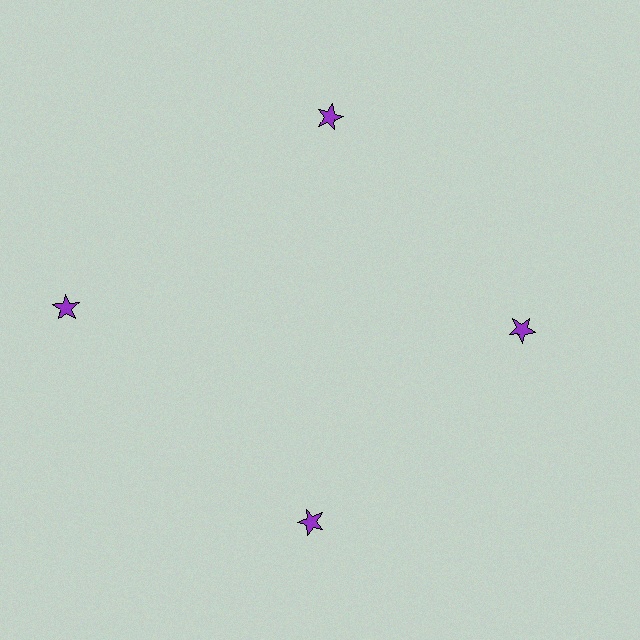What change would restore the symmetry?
The symmetry would be restored by moving it inward, back onto the ring so that all 4 stars sit at equal angles and equal distance from the center.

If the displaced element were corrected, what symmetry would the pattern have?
It would have 4-fold rotational symmetry — the pattern would map onto itself every 90 degrees.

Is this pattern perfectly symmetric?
No. The 4 purple stars are arranged in a ring, but one element near the 9 o'clock position is pushed outward from the center, breaking the 4-fold rotational symmetry.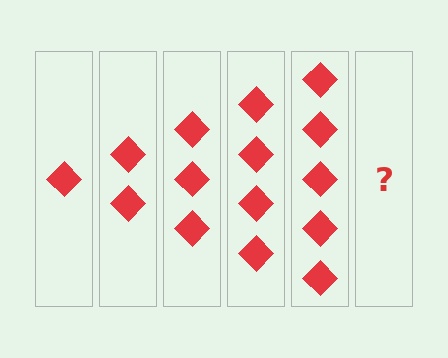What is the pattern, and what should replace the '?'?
The pattern is that each step adds one more diamond. The '?' should be 6 diamonds.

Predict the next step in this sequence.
The next step is 6 diamonds.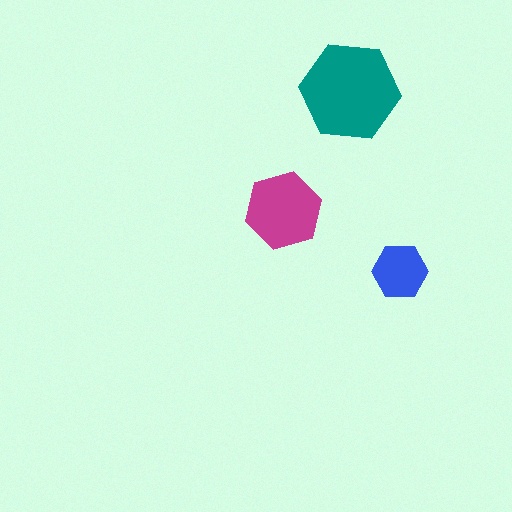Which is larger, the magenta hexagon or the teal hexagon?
The teal one.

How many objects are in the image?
There are 3 objects in the image.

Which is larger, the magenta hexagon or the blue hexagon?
The magenta one.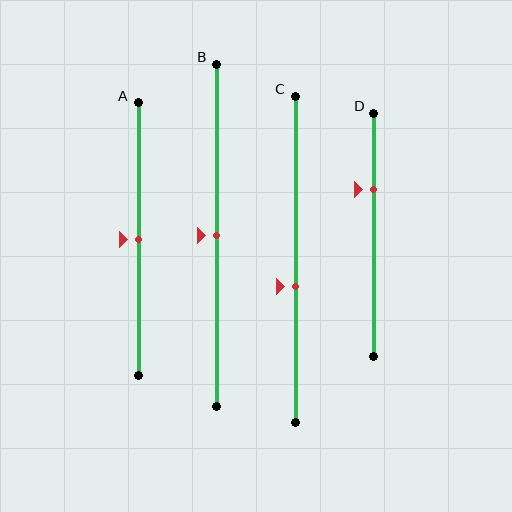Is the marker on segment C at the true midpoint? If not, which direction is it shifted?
No, the marker on segment C is shifted downward by about 8% of the segment length.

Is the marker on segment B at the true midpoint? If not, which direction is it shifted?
Yes, the marker on segment B is at the true midpoint.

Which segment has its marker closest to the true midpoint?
Segment A has its marker closest to the true midpoint.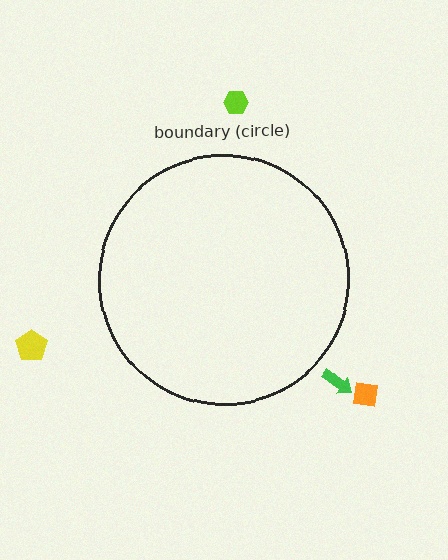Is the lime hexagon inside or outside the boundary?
Outside.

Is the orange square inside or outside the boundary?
Outside.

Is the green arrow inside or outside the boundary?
Outside.